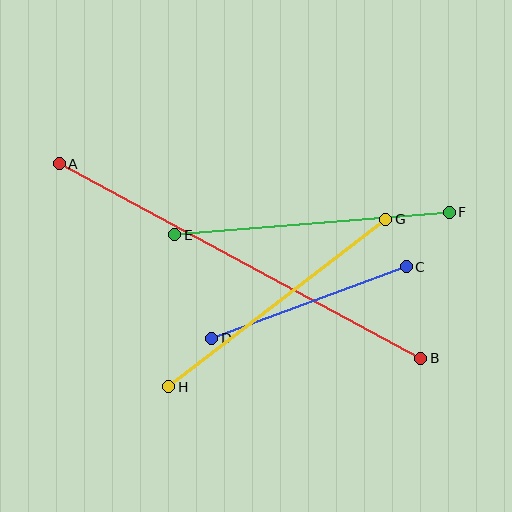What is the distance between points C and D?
The distance is approximately 207 pixels.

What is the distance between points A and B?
The distance is approximately 410 pixels.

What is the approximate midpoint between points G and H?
The midpoint is at approximately (277, 303) pixels.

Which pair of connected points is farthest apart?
Points A and B are farthest apart.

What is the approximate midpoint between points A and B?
The midpoint is at approximately (240, 261) pixels.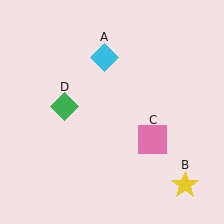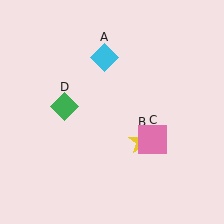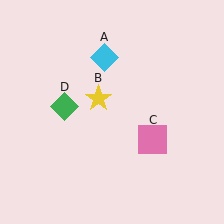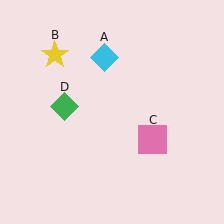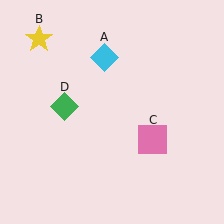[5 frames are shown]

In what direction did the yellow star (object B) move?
The yellow star (object B) moved up and to the left.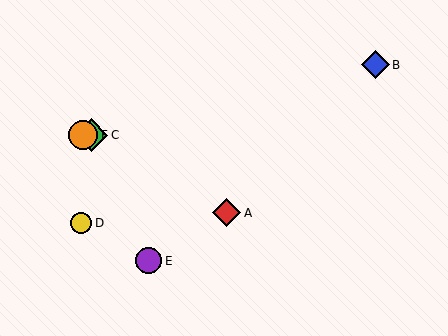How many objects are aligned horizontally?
2 objects (C, F) are aligned horizontally.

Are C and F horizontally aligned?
Yes, both are at y≈135.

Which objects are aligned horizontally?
Objects C, F are aligned horizontally.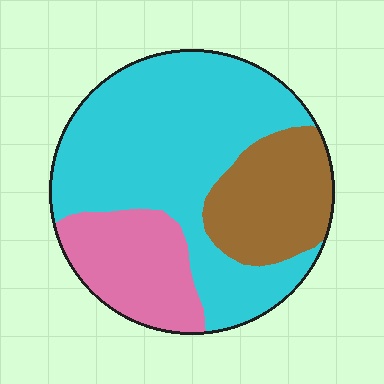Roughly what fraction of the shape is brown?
Brown covers 22% of the shape.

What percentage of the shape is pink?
Pink takes up between a sixth and a third of the shape.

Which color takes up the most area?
Cyan, at roughly 60%.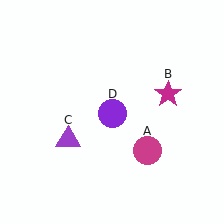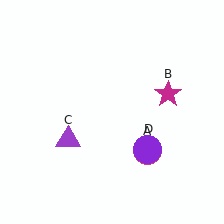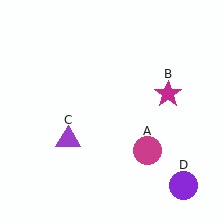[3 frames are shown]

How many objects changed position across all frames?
1 object changed position: purple circle (object D).